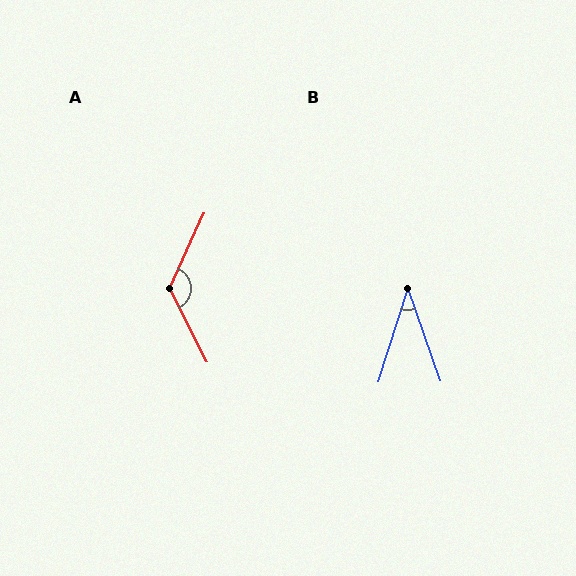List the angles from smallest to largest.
B (37°), A (129°).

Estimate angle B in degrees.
Approximately 37 degrees.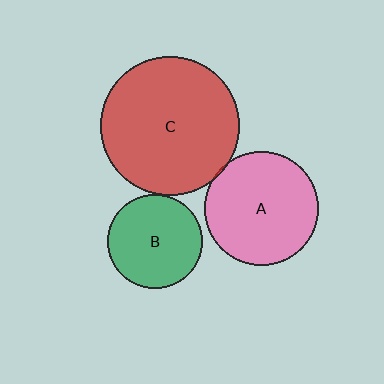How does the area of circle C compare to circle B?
Approximately 2.2 times.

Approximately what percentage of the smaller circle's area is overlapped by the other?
Approximately 5%.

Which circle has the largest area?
Circle C (red).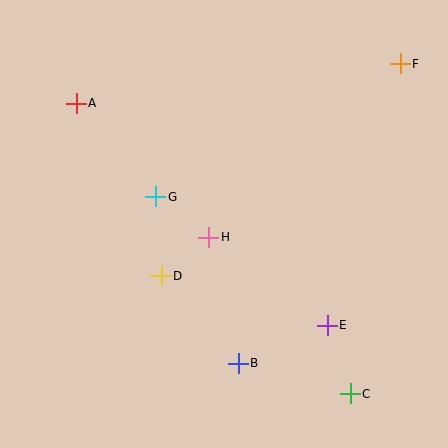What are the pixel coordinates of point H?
Point H is at (208, 237).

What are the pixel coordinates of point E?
Point E is at (327, 325).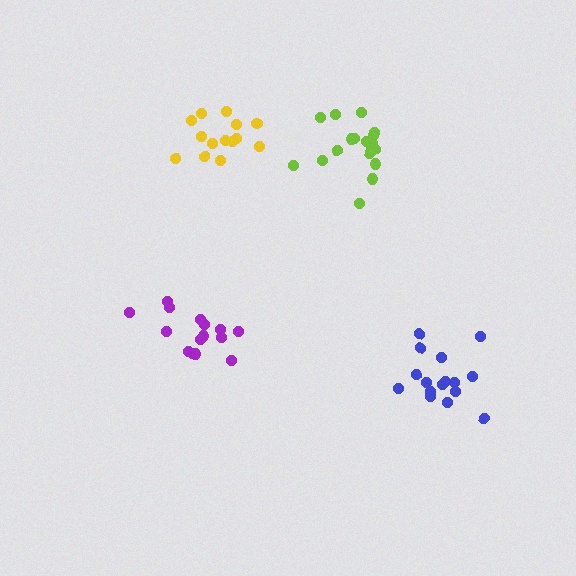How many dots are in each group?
Group 1: 15 dots, Group 2: 14 dots, Group 3: 19 dots, Group 4: 16 dots (64 total).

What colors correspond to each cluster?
The clusters are colored: purple, yellow, lime, blue.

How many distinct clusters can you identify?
There are 4 distinct clusters.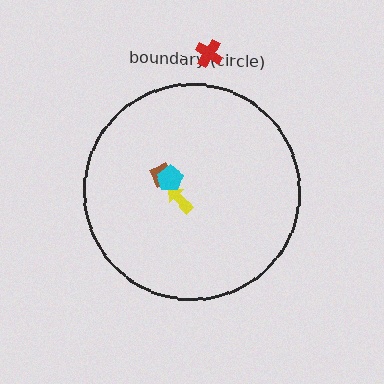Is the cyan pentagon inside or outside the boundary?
Inside.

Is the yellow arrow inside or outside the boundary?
Inside.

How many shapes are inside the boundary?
3 inside, 1 outside.